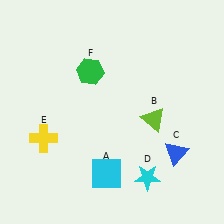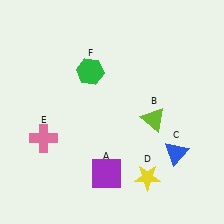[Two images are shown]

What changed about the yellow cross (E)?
In Image 1, E is yellow. In Image 2, it changed to pink.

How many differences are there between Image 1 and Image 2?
There are 3 differences between the two images.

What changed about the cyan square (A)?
In Image 1, A is cyan. In Image 2, it changed to purple.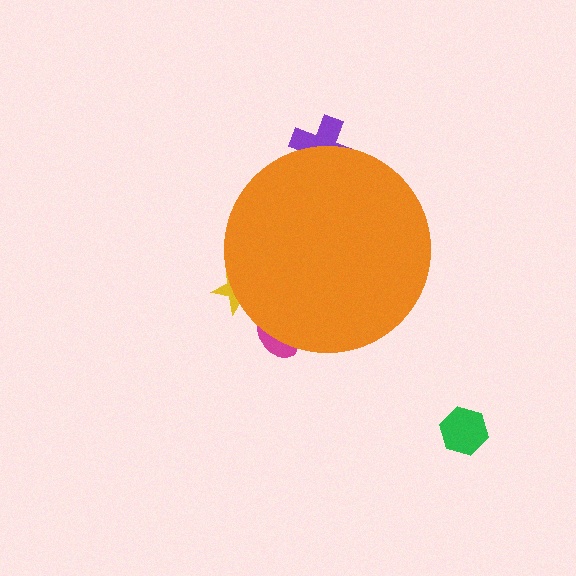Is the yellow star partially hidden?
Yes, the yellow star is partially hidden behind the orange circle.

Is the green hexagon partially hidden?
No, the green hexagon is fully visible.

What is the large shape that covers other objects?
An orange circle.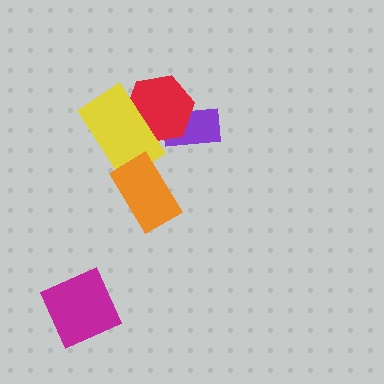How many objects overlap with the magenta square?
0 objects overlap with the magenta square.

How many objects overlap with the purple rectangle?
1 object overlaps with the purple rectangle.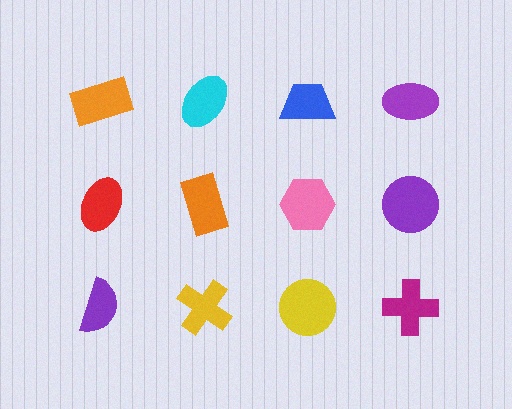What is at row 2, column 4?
A purple circle.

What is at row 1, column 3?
A blue trapezoid.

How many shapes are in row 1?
4 shapes.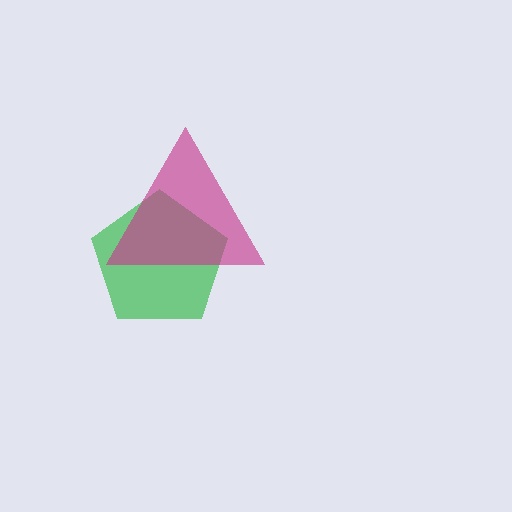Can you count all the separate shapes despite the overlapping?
Yes, there are 2 separate shapes.